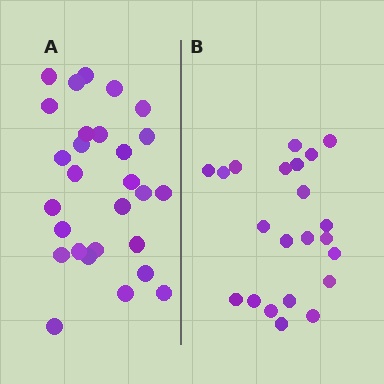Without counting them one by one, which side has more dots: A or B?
Region A (the left region) has more dots.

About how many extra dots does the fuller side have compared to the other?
Region A has about 6 more dots than region B.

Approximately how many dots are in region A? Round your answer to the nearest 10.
About 30 dots. (The exact count is 28, which rounds to 30.)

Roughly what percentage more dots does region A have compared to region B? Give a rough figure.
About 25% more.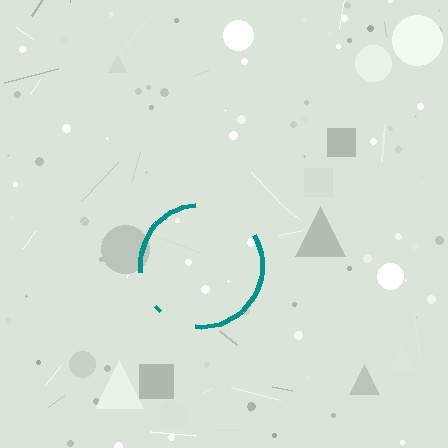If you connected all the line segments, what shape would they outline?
They would outline a circle.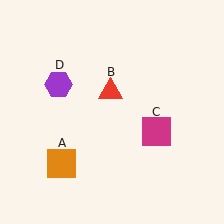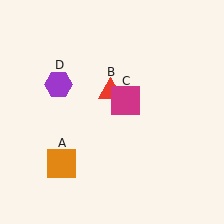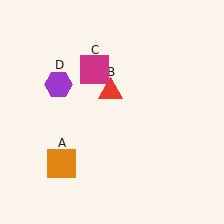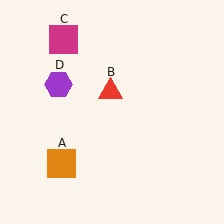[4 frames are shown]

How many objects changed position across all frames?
1 object changed position: magenta square (object C).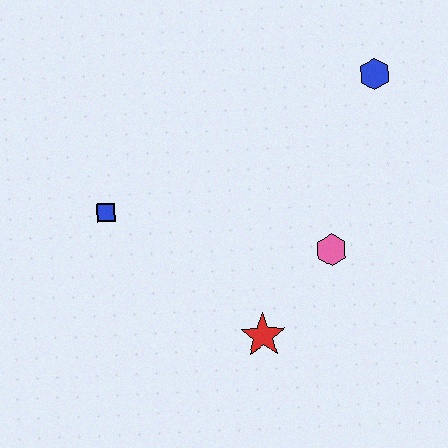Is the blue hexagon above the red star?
Yes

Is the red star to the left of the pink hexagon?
Yes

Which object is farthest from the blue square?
The blue hexagon is farthest from the blue square.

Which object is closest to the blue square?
The red star is closest to the blue square.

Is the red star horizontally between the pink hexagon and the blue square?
Yes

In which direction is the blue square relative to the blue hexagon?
The blue square is to the left of the blue hexagon.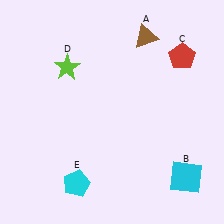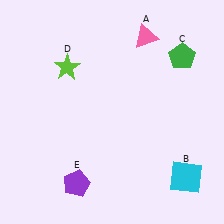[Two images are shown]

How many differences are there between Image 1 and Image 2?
There are 3 differences between the two images.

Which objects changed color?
A changed from brown to pink. C changed from red to green. E changed from cyan to purple.